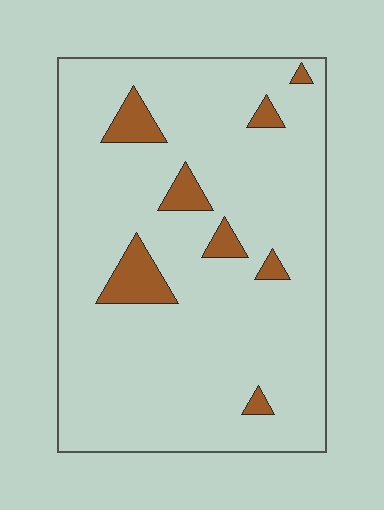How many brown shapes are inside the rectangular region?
8.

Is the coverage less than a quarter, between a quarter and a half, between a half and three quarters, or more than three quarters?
Less than a quarter.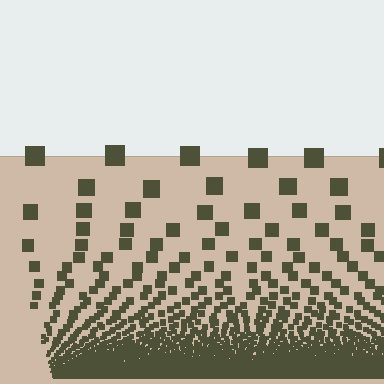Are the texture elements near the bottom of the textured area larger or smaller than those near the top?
Smaller. The gradient is inverted — elements near the bottom are smaller and denser.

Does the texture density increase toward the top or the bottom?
Density increases toward the bottom.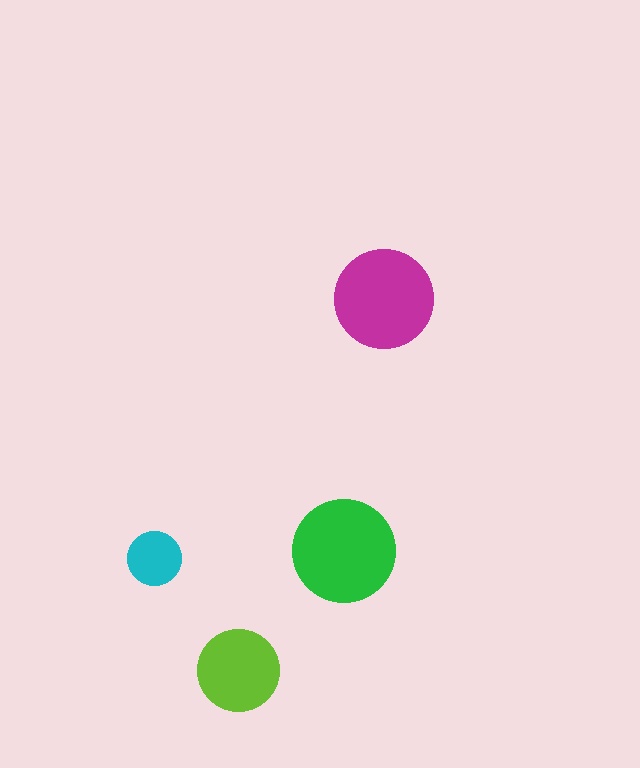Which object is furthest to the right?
The magenta circle is rightmost.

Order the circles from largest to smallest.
the green one, the magenta one, the lime one, the cyan one.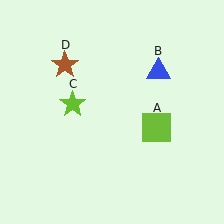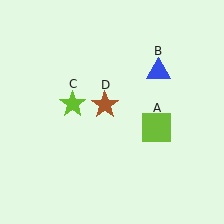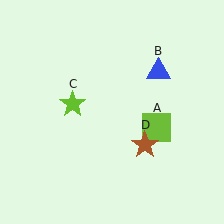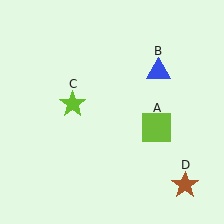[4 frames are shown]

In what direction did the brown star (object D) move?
The brown star (object D) moved down and to the right.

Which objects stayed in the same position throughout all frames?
Lime square (object A) and blue triangle (object B) and lime star (object C) remained stationary.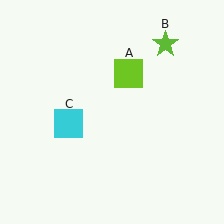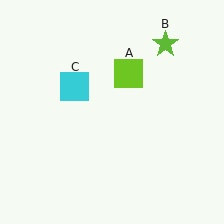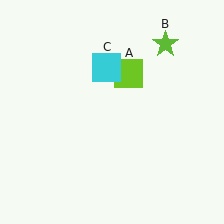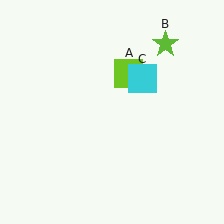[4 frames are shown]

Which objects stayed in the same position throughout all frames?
Lime square (object A) and lime star (object B) remained stationary.